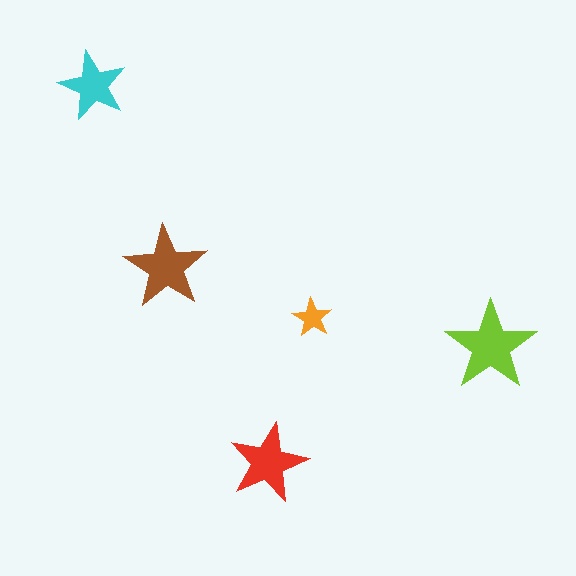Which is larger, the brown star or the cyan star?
The brown one.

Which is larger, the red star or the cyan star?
The red one.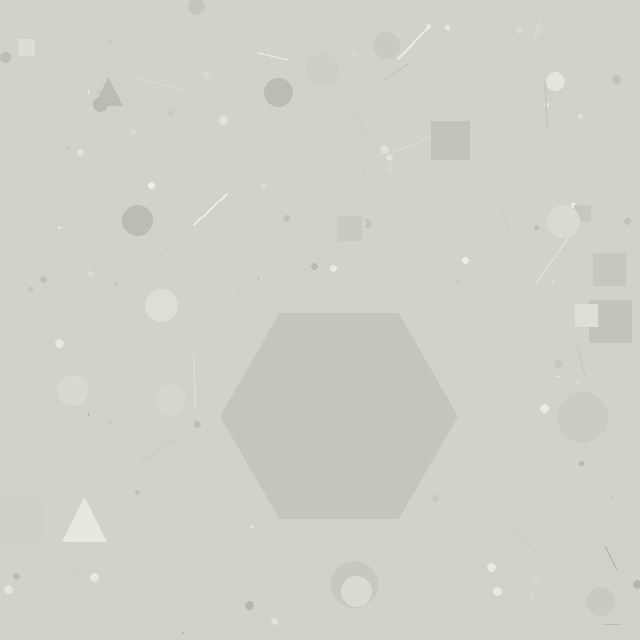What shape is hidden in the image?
A hexagon is hidden in the image.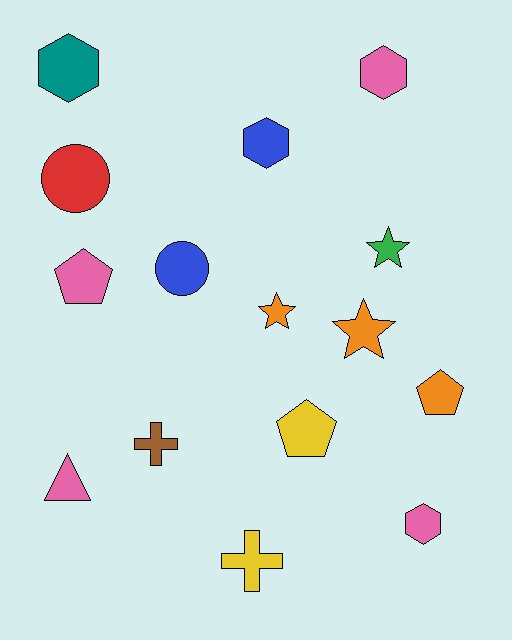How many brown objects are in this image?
There is 1 brown object.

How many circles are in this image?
There are 2 circles.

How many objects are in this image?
There are 15 objects.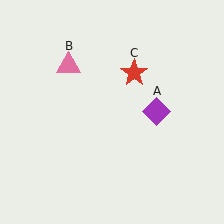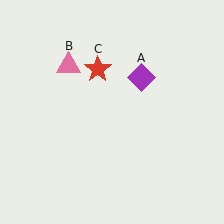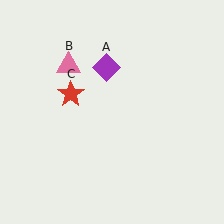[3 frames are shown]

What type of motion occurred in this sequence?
The purple diamond (object A), red star (object C) rotated counterclockwise around the center of the scene.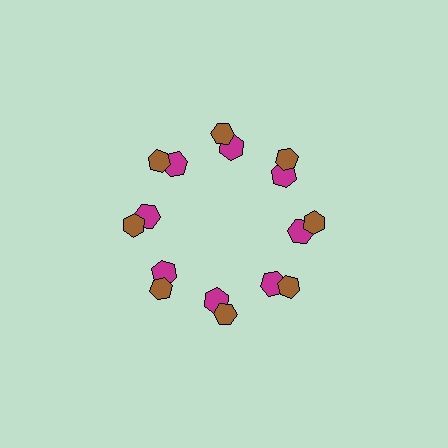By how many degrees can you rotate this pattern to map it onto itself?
The pattern maps onto itself every 45 degrees of rotation.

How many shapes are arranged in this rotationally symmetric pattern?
There are 16 shapes, arranged in 8 groups of 2.